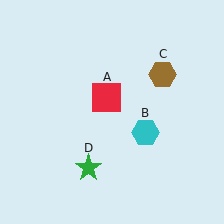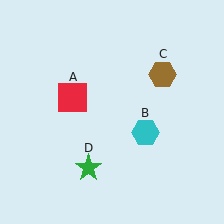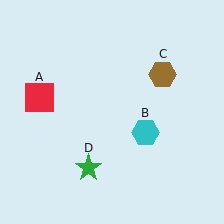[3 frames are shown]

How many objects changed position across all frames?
1 object changed position: red square (object A).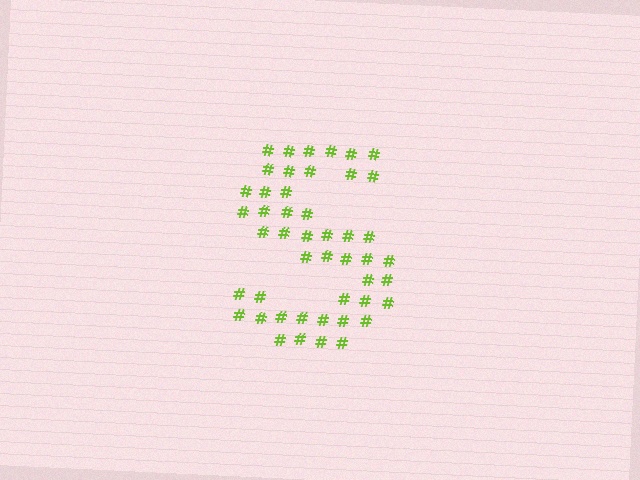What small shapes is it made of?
It is made of small hash symbols.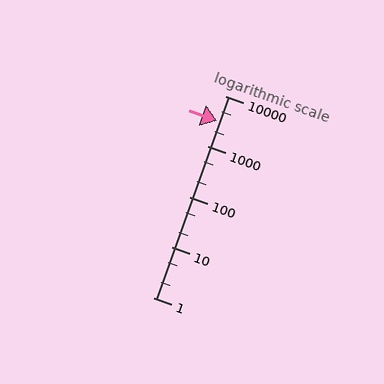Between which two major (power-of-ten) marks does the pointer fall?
The pointer is between 1000 and 10000.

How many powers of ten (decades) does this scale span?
The scale spans 4 decades, from 1 to 10000.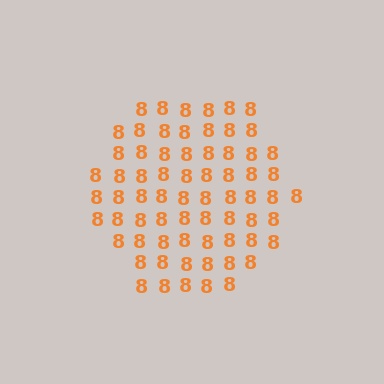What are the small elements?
The small elements are digit 8's.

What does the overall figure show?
The overall figure shows a hexagon.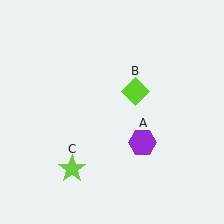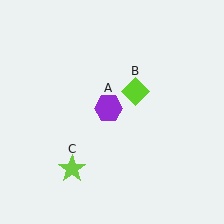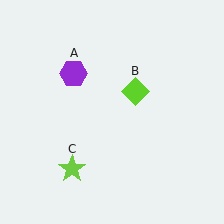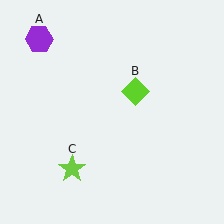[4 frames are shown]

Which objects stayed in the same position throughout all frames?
Lime diamond (object B) and lime star (object C) remained stationary.